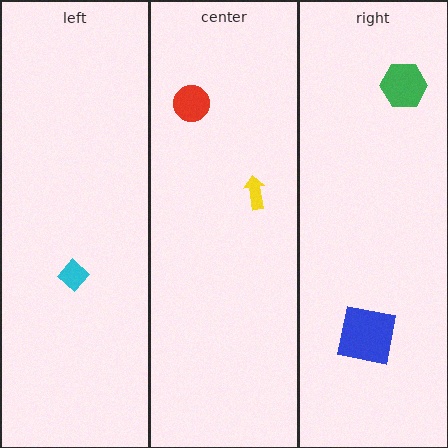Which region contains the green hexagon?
The right region.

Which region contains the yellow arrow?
The center region.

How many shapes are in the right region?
2.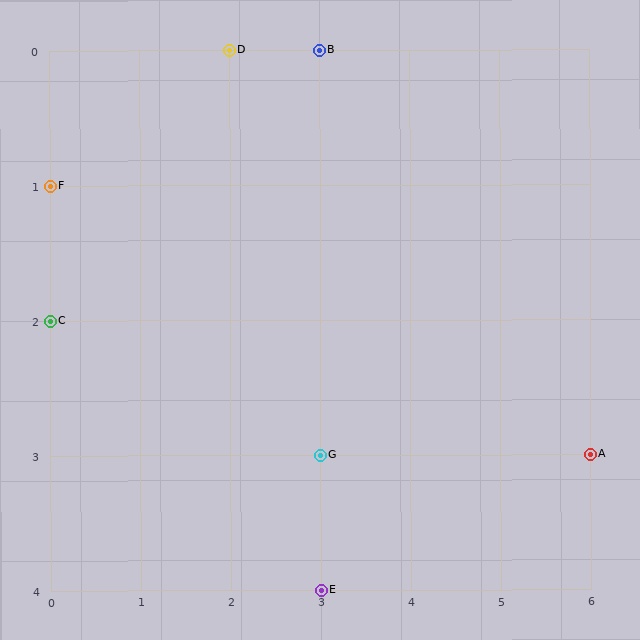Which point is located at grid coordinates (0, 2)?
Point C is at (0, 2).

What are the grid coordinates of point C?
Point C is at grid coordinates (0, 2).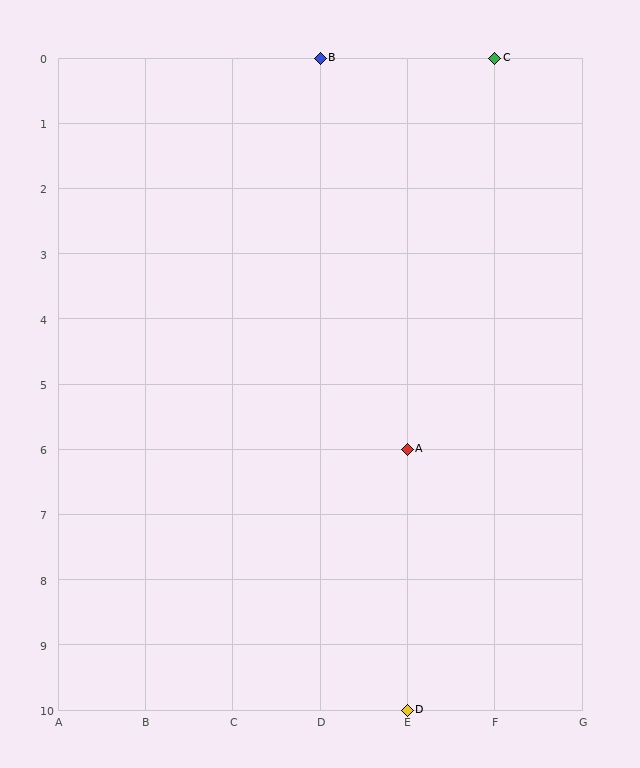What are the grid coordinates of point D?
Point D is at grid coordinates (E, 10).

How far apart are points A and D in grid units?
Points A and D are 4 rows apart.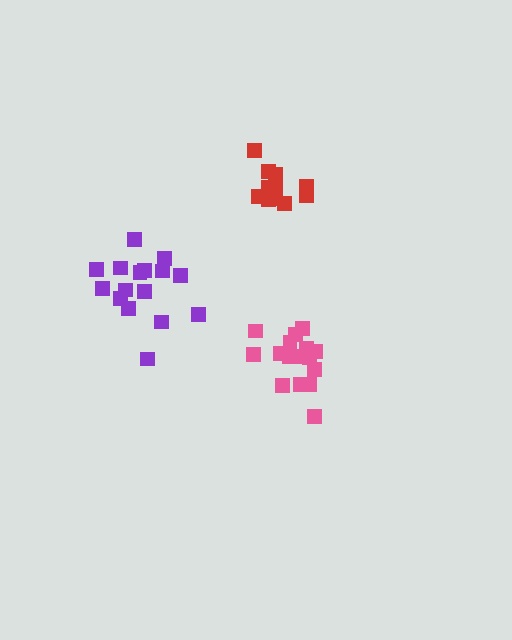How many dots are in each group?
Group 1: 16 dots, Group 2: 16 dots, Group 3: 11 dots (43 total).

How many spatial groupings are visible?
There are 3 spatial groupings.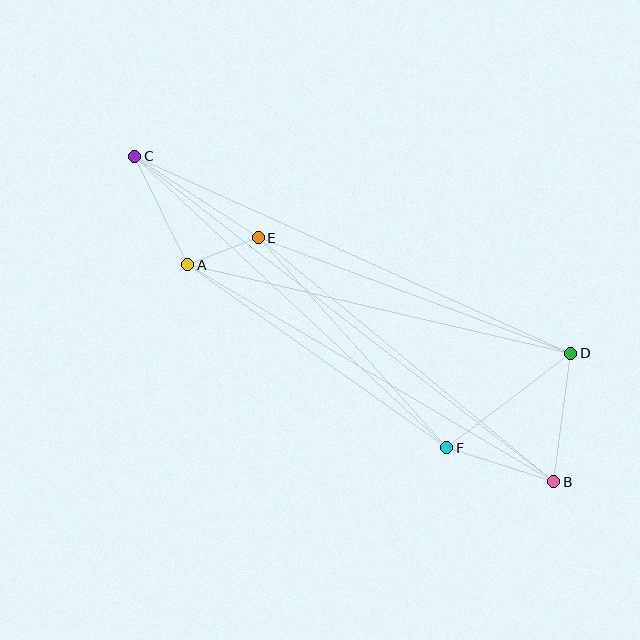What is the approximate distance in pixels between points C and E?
The distance between C and E is approximately 148 pixels.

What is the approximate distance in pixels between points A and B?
The distance between A and B is approximately 425 pixels.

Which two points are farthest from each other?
Points B and C are farthest from each other.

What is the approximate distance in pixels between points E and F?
The distance between E and F is approximately 282 pixels.